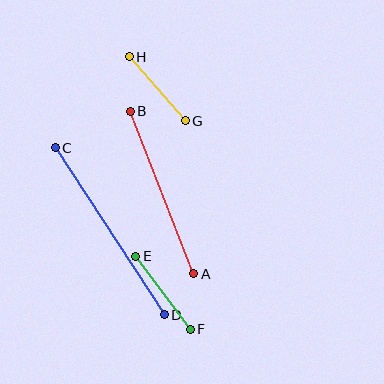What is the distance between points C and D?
The distance is approximately 200 pixels.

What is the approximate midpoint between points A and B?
The midpoint is at approximately (162, 193) pixels.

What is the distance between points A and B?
The distance is approximately 175 pixels.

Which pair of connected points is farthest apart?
Points C and D are farthest apart.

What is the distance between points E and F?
The distance is approximately 91 pixels.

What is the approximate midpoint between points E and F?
The midpoint is at approximately (163, 293) pixels.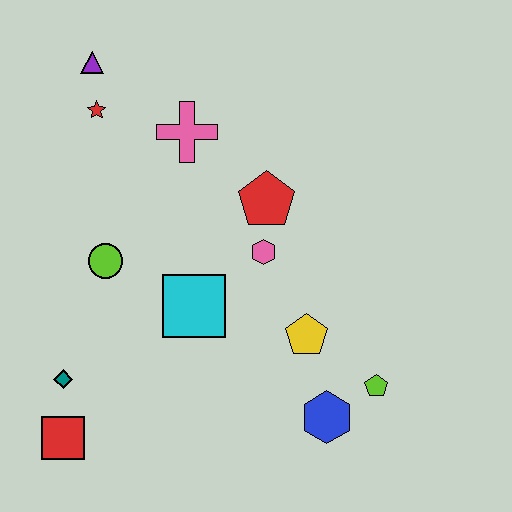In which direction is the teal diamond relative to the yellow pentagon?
The teal diamond is to the left of the yellow pentagon.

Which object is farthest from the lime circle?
The lime pentagon is farthest from the lime circle.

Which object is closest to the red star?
The purple triangle is closest to the red star.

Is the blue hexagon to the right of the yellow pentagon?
Yes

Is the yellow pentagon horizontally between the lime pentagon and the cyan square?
Yes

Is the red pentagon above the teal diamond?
Yes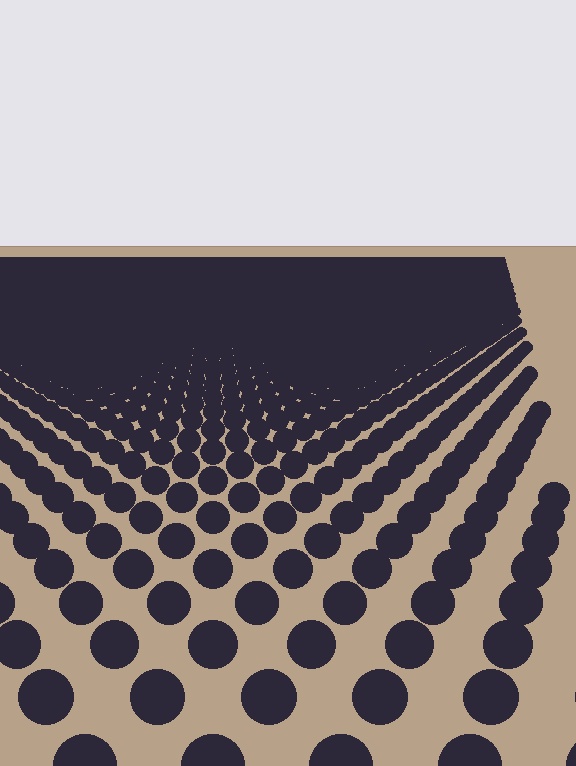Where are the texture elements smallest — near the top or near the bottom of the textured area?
Near the top.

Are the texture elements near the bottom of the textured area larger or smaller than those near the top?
Larger. Near the bottom, elements are closer to the viewer and appear at a bigger on-screen size.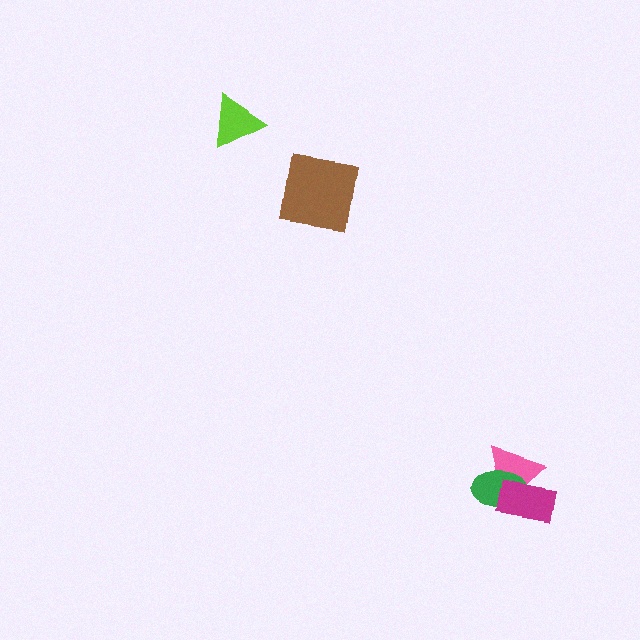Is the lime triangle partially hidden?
No, no other shape covers it.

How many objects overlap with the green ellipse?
2 objects overlap with the green ellipse.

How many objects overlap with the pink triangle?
2 objects overlap with the pink triangle.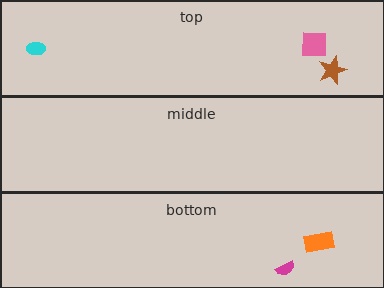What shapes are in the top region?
The pink square, the cyan ellipse, the brown star.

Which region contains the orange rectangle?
The bottom region.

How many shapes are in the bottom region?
2.